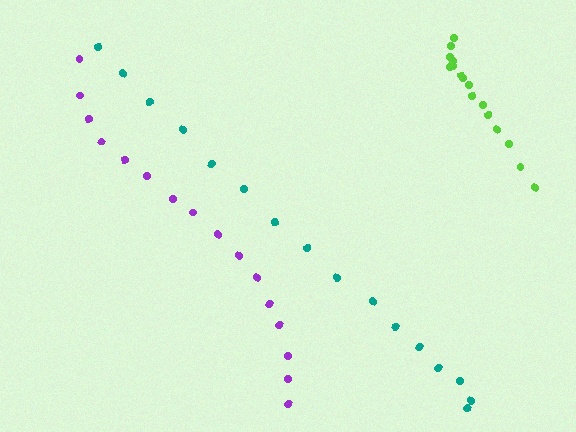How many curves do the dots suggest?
There are 3 distinct paths.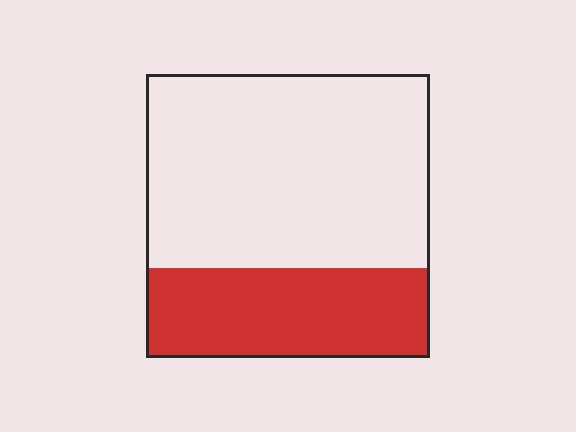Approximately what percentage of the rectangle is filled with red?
Approximately 30%.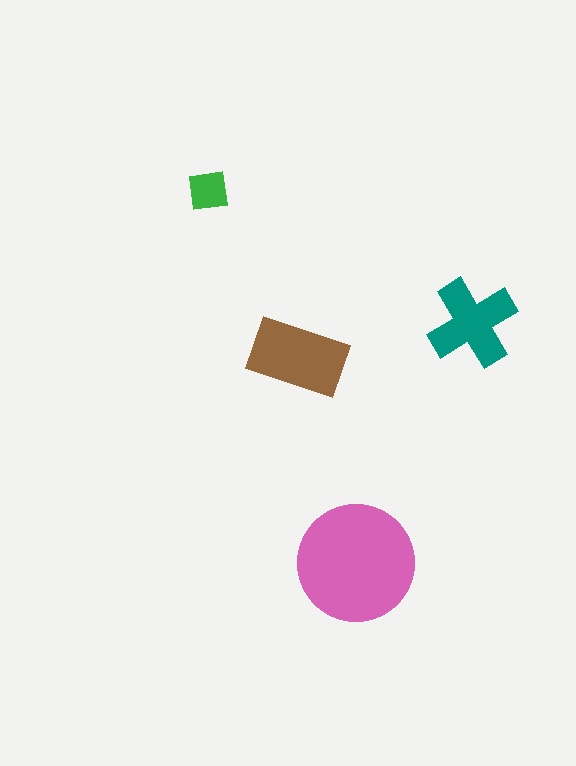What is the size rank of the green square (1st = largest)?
4th.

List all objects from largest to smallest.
The pink circle, the brown rectangle, the teal cross, the green square.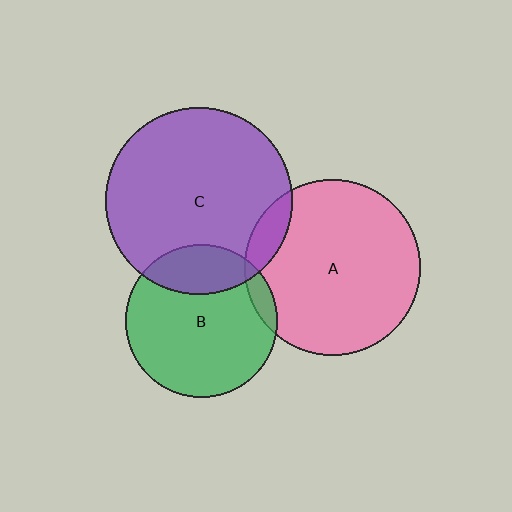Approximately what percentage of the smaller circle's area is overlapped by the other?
Approximately 20%.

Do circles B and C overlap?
Yes.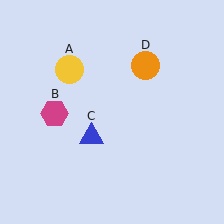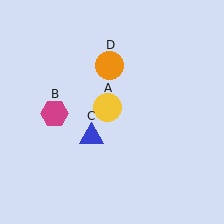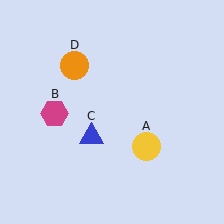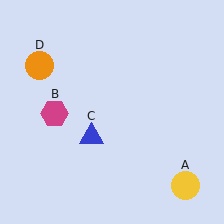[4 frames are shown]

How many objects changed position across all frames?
2 objects changed position: yellow circle (object A), orange circle (object D).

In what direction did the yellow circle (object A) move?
The yellow circle (object A) moved down and to the right.